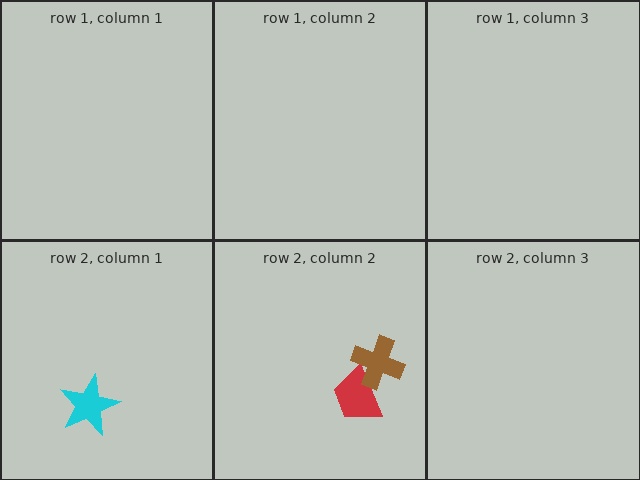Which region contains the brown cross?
The row 2, column 2 region.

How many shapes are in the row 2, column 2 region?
2.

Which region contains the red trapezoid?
The row 2, column 2 region.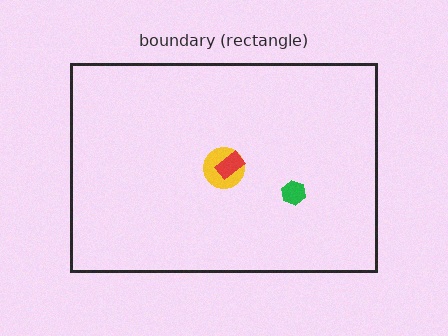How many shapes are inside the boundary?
3 inside, 0 outside.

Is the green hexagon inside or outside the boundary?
Inside.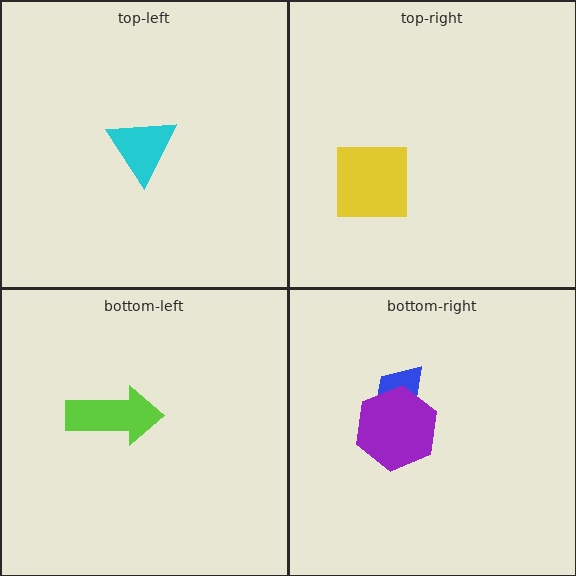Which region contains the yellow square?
The top-right region.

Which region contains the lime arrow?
The bottom-left region.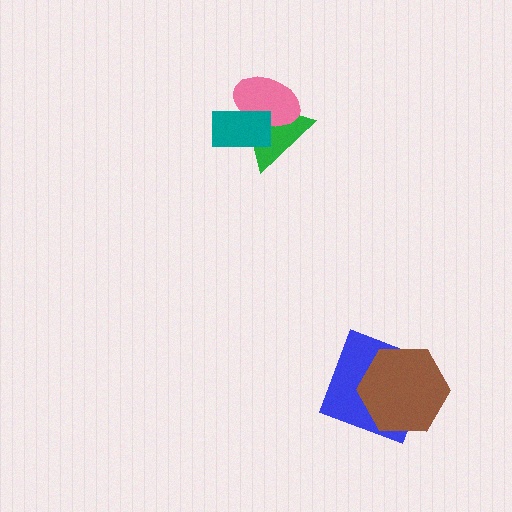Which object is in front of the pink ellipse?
The teal rectangle is in front of the pink ellipse.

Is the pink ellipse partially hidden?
Yes, it is partially covered by another shape.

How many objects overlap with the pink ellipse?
2 objects overlap with the pink ellipse.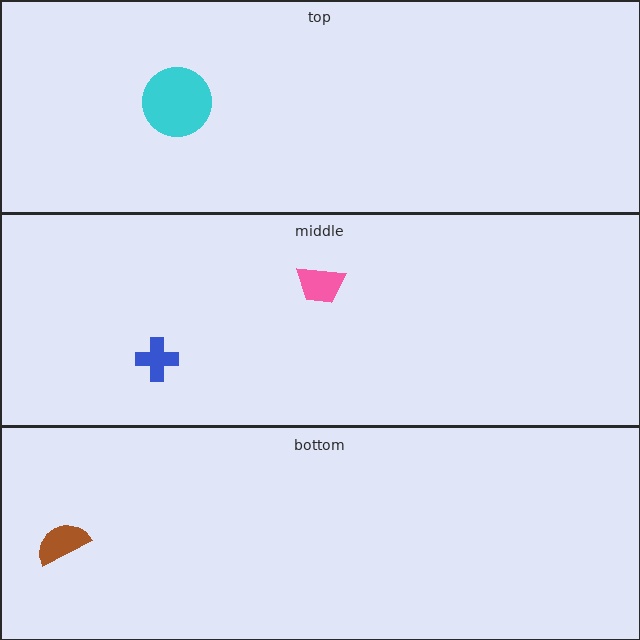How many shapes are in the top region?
1.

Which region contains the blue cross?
The middle region.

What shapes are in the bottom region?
The brown semicircle.